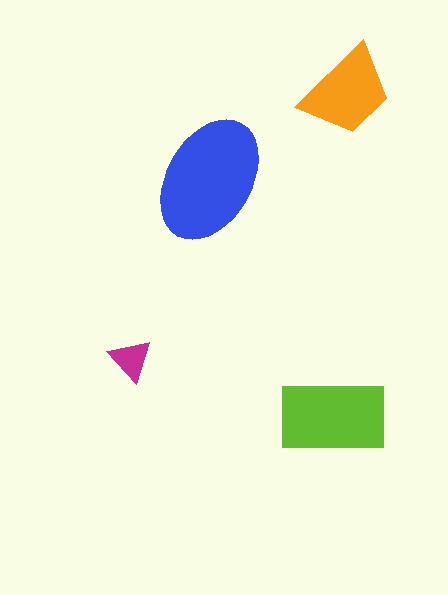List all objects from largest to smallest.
The blue ellipse, the lime rectangle, the orange trapezoid, the magenta triangle.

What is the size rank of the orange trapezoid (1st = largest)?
3rd.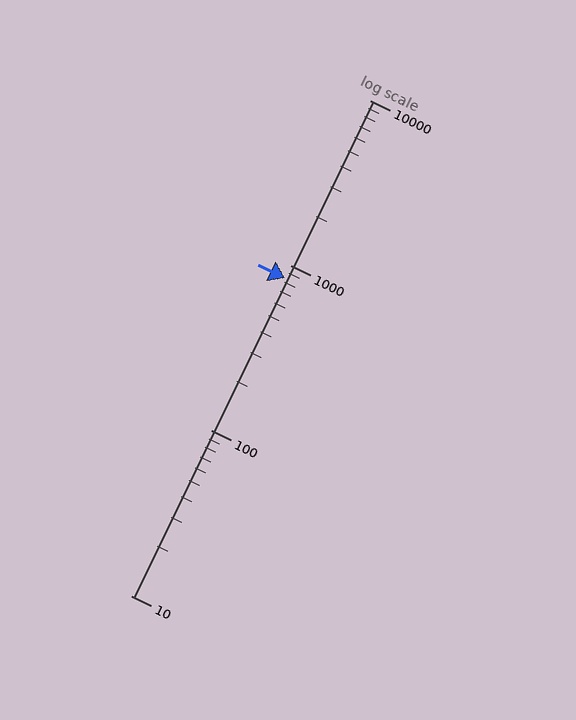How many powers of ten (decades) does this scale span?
The scale spans 3 decades, from 10 to 10000.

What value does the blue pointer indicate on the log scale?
The pointer indicates approximately 840.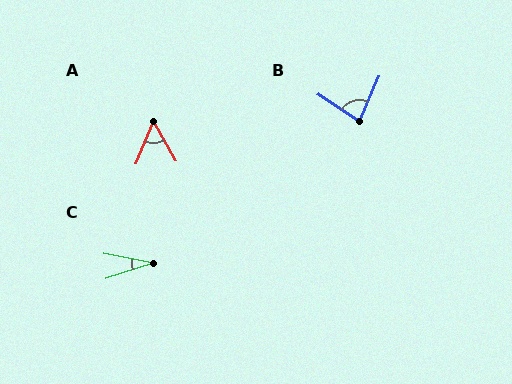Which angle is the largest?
B, at approximately 80 degrees.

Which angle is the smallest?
C, at approximately 29 degrees.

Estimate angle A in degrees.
Approximately 52 degrees.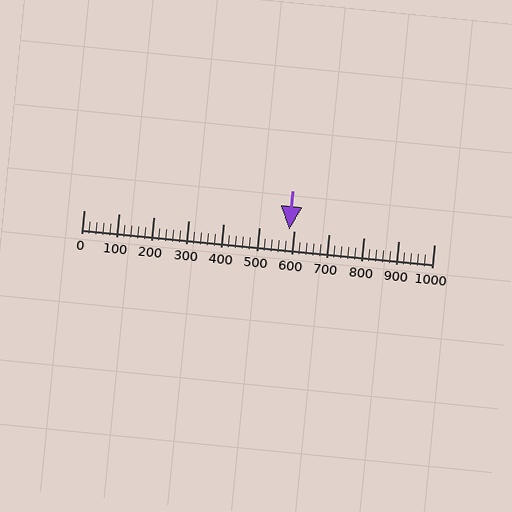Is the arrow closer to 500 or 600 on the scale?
The arrow is closer to 600.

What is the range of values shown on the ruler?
The ruler shows values from 0 to 1000.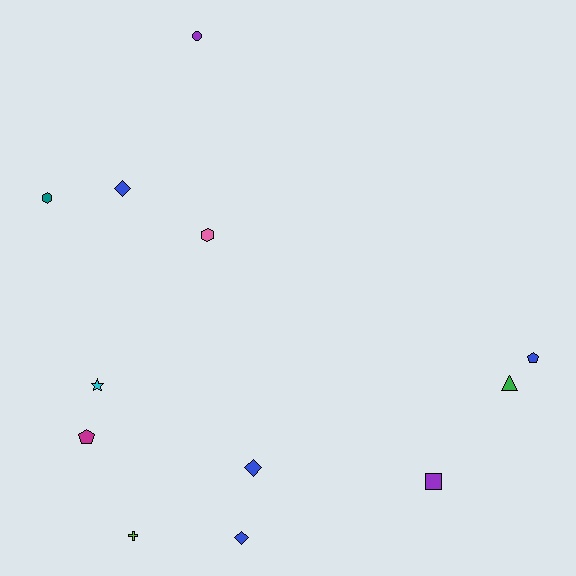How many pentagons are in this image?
There are 2 pentagons.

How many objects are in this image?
There are 12 objects.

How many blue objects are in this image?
There are 4 blue objects.